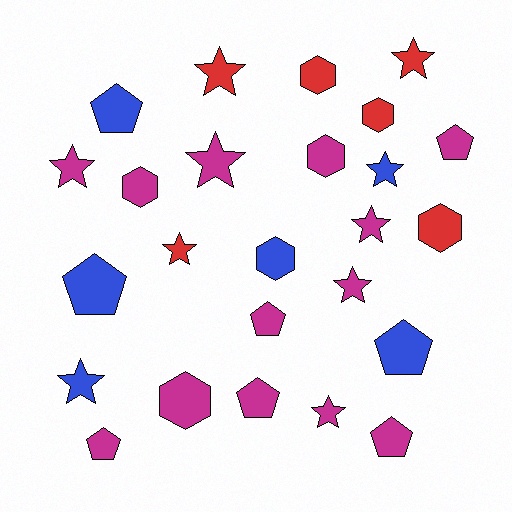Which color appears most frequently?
Magenta, with 13 objects.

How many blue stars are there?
There are 2 blue stars.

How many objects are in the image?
There are 25 objects.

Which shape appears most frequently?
Star, with 10 objects.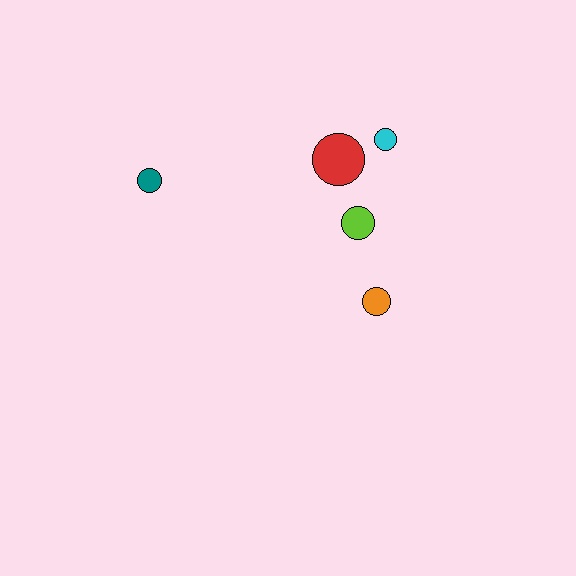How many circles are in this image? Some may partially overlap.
There are 5 circles.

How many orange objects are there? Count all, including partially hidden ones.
There is 1 orange object.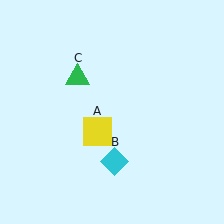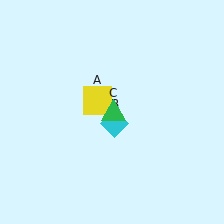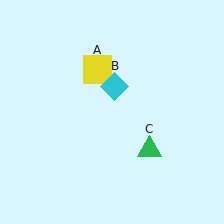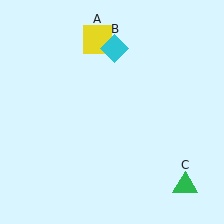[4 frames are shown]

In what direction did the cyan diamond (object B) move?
The cyan diamond (object B) moved up.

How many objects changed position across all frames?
3 objects changed position: yellow square (object A), cyan diamond (object B), green triangle (object C).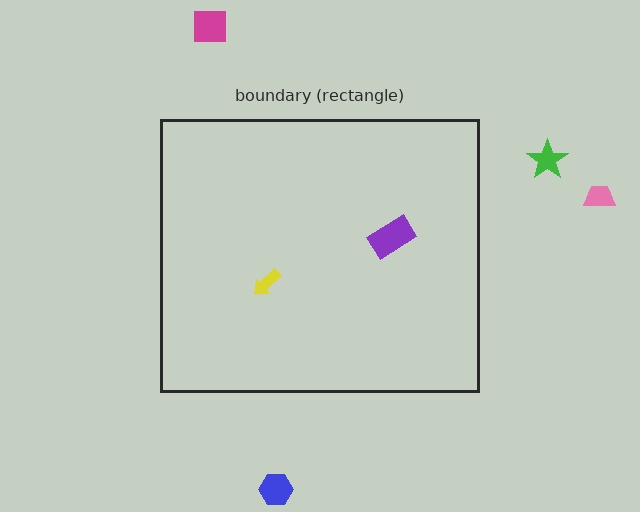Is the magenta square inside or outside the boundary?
Outside.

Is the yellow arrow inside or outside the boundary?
Inside.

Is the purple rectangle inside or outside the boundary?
Inside.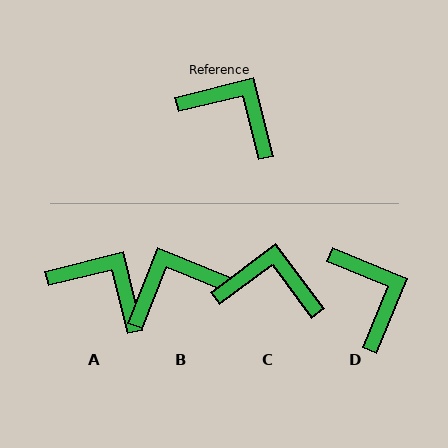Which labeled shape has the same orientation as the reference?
A.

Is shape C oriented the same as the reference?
No, it is off by about 23 degrees.